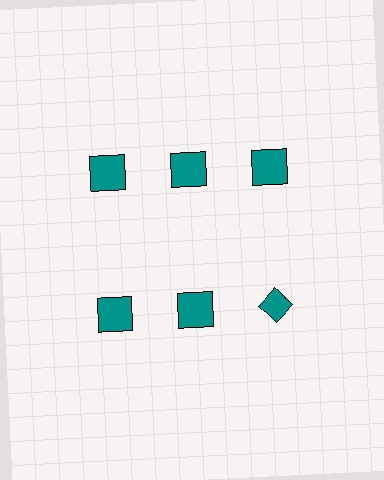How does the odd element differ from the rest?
It has a different shape: diamond instead of square.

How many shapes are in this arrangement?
There are 6 shapes arranged in a grid pattern.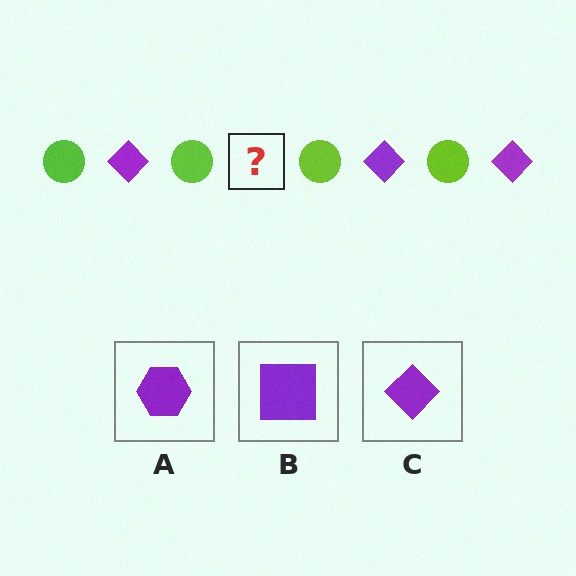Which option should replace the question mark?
Option C.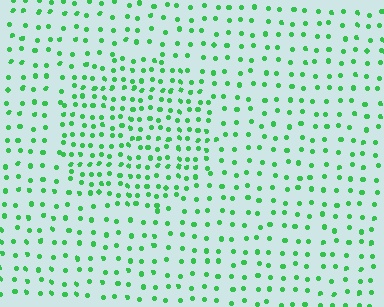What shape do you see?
I see a circle.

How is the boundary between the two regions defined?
The boundary is defined by a change in element density (approximately 1.8x ratio). All elements are the same color, size, and shape.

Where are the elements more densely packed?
The elements are more densely packed inside the circle boundary.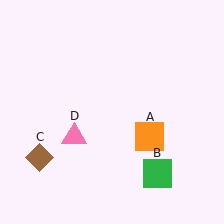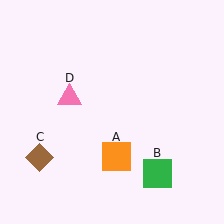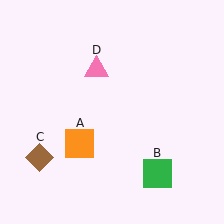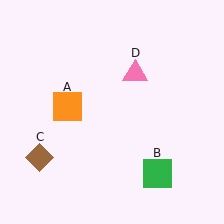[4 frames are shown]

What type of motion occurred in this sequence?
The orange square (object A), pink triangle (object D) rotated clockwise around the center of the scene.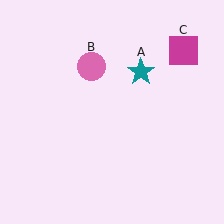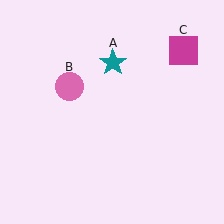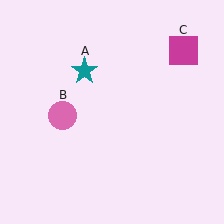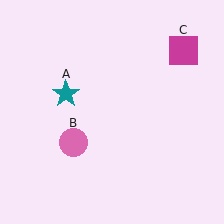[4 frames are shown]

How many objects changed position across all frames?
2 objects changed position: teal star (object A), pink circle (object B).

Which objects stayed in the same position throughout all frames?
Magenta square (object C) remained stationary.